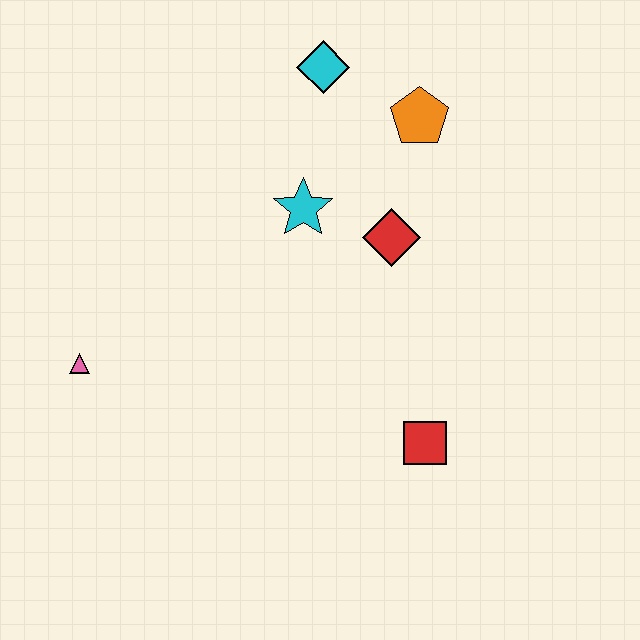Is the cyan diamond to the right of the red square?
No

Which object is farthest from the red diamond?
The pink triangle is farthest from the red diamond.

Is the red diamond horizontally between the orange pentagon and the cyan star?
Yes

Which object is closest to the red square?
The red diamond is closest to the red square.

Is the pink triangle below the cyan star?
Yes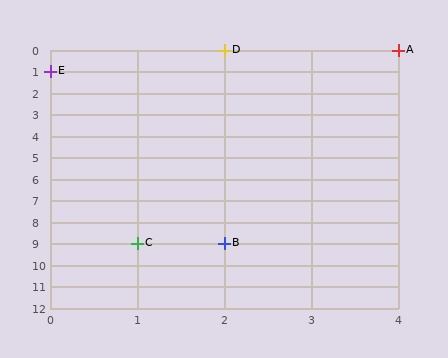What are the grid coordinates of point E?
Point E is at grid coordinates (0, 1).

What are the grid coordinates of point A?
Point A is at grid coordinates (4, 0).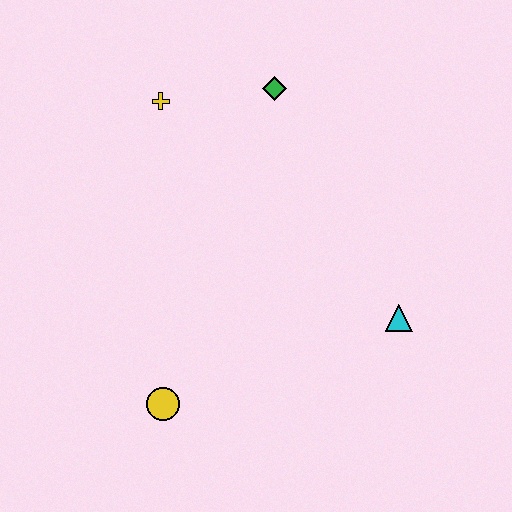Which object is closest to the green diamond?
The yellow cross is closest to the green diamond.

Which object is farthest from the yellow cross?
The cyan triangle is farthest from the yellow cross.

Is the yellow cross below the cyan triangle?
No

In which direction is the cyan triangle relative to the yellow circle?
The cyan triangle is to the right of the yellow circle.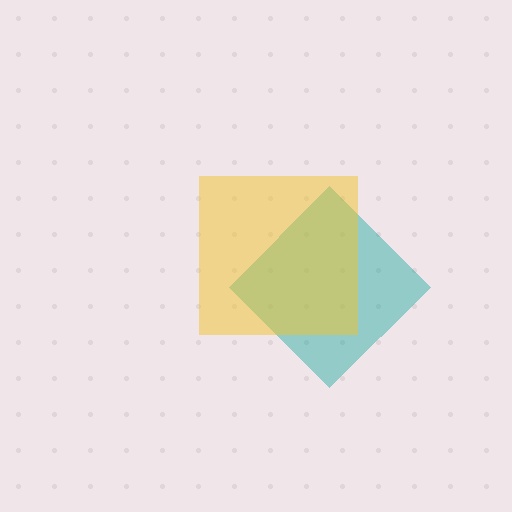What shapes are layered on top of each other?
The layered shapes are: a teal diamond, a yellow square.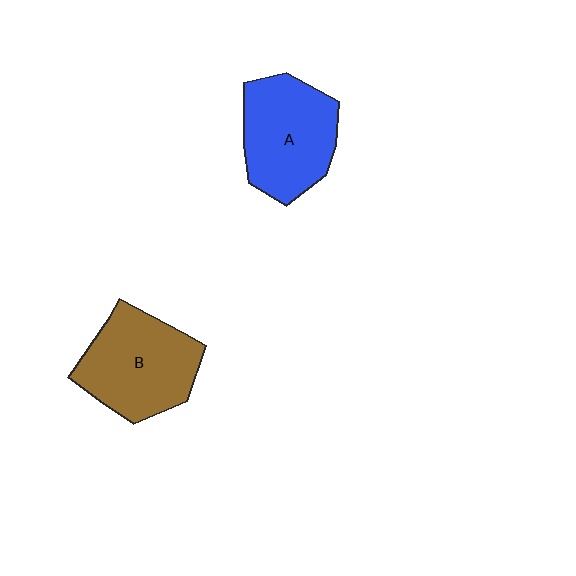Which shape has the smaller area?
Shape A (blue).